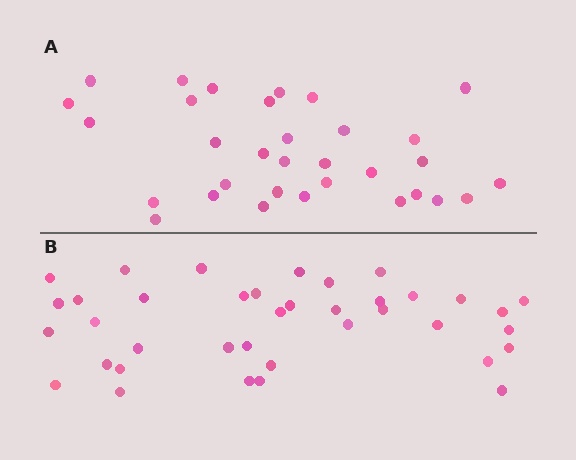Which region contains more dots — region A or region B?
Region B (the bottom region) has more dots.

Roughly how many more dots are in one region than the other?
Region B has about 6 more dots than region A.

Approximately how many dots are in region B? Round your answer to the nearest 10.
About 40 dots. (The exact count is 38, which rounds to 40.)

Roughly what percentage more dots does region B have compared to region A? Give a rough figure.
About 20% more.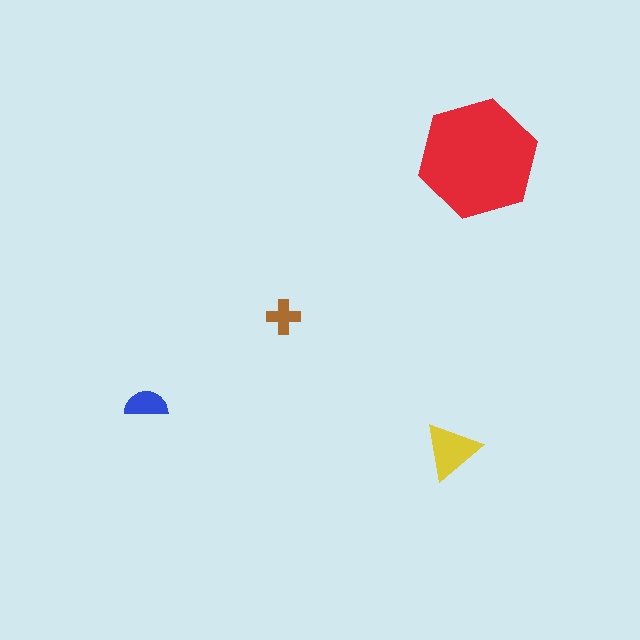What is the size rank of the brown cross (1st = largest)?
4th.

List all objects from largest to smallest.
The red hexagon, the yellow triangle, the blue semicircle, the brown cross.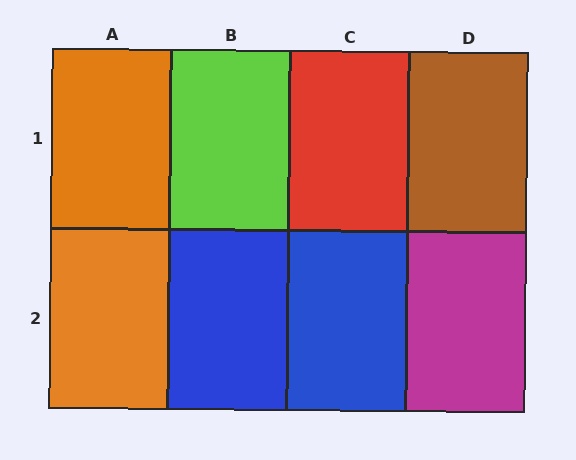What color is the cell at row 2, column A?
Orange.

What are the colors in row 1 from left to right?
Orange, lime, red, brown.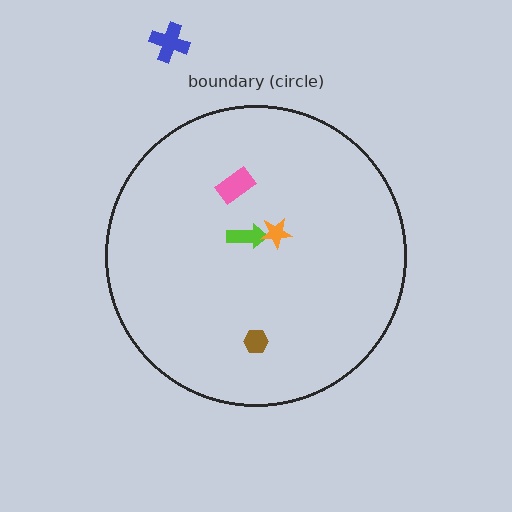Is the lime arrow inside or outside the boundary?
Inside.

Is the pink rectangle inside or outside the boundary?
Inside.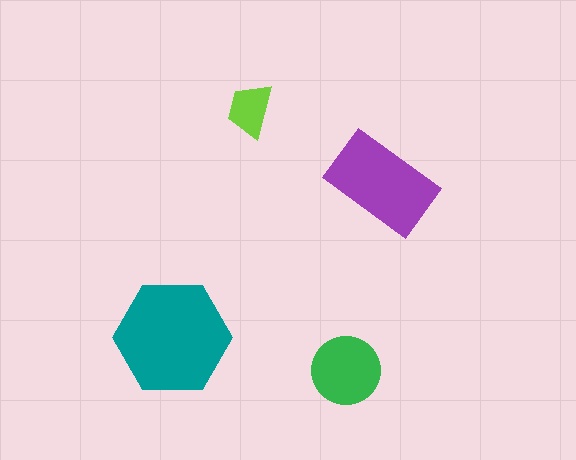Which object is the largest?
The teal hexagon.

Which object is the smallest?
The lime trapezoid.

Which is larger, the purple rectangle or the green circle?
The purple rectangle.